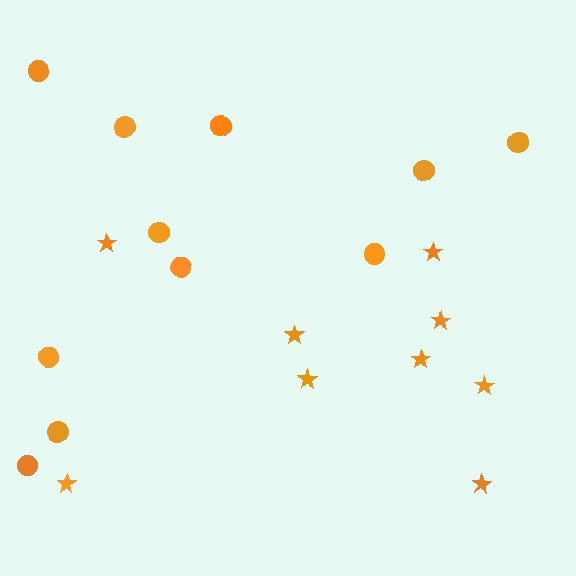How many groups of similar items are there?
There are 2 groups: one group of stars (9) and one group of circles (11).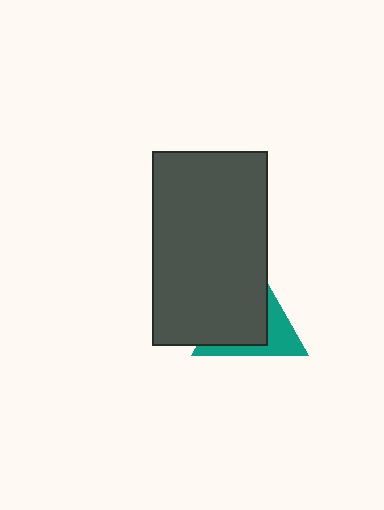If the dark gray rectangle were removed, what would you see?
You would see the complete teal triangle.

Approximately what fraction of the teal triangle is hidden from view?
Roughly 63% of the teal triangle is hidden behind the dark gray rectangle.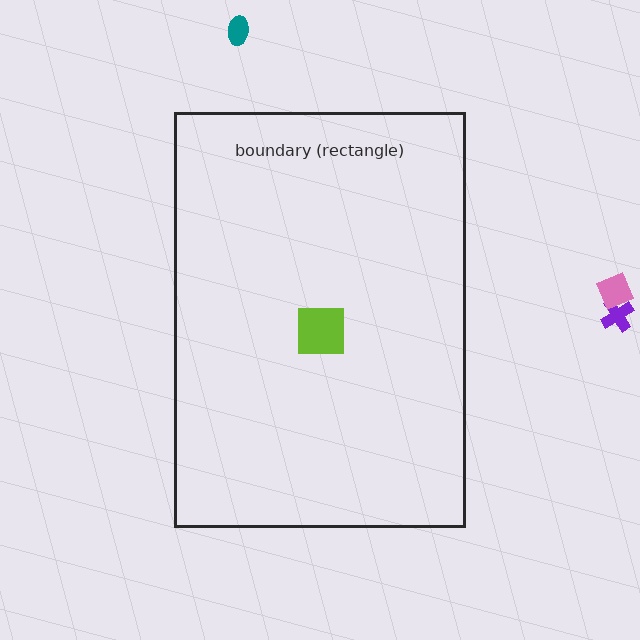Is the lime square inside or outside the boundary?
Inside.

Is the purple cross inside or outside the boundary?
Outside.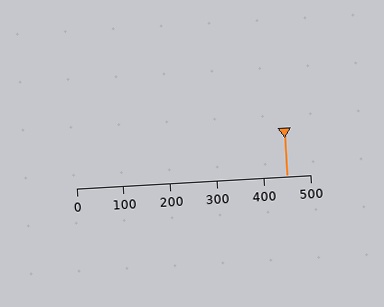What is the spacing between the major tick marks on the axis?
The major ticks are spaced 100 apart.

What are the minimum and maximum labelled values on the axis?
The axis runs from 0 to 500.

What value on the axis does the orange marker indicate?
The marker indicates approximately 450.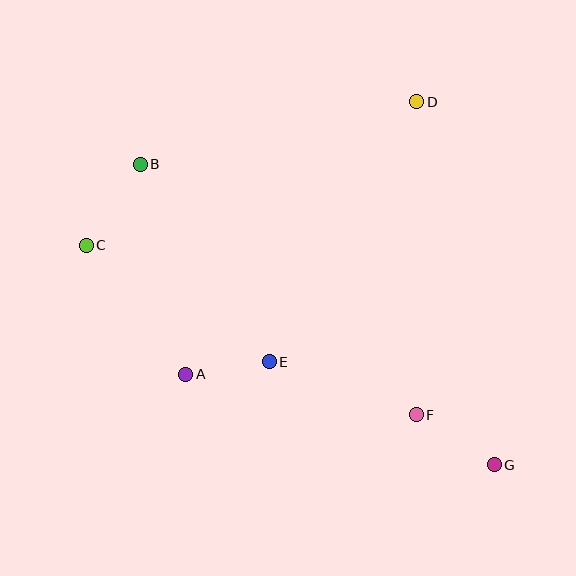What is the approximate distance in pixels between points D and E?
The distance between D and E is approximately 299 pixels.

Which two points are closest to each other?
Points A and E are closest to each other.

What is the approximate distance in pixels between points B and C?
The distance between B and C is approximately 98 pixels.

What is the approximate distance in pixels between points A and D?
The distance between A and D is approximately 357 pixels.